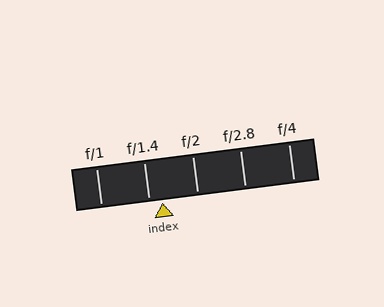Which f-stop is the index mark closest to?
The index mark is closest to f/1.4.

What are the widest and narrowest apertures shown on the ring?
The widest aperture shown is f/1 and the narrowest is f/4.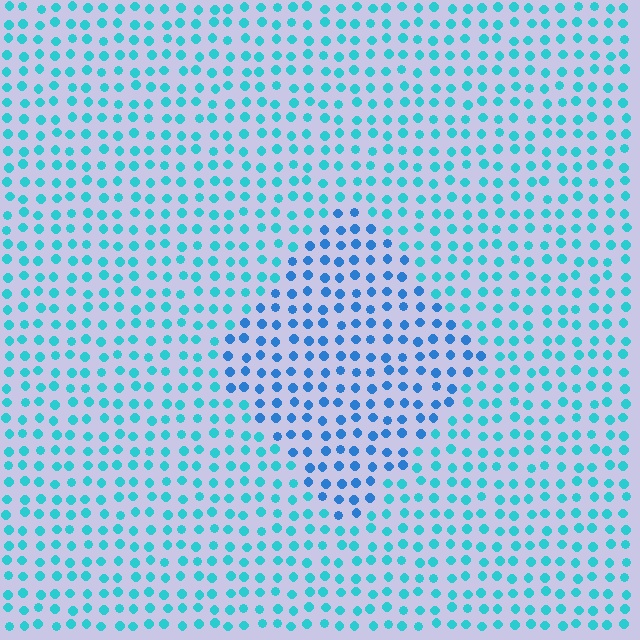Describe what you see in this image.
The image is filled with small cyan elements in a uniform arrangement. A diamond-shaped region is visible where the elements are tinted to a slightly different hue, forming a subtle color boundary.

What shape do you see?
I see a diamond.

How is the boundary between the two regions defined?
The boundary is defined purely by a slight shift in hue (about 29 degrees). Spacing, size, and orientation are identical on both sides.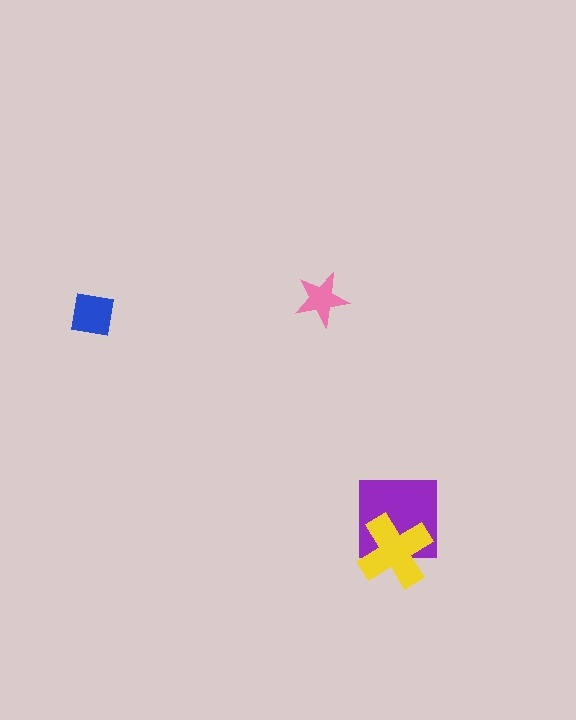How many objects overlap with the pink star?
0 objects overlap with the pink star.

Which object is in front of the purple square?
The yellow cross is in front of the purple square.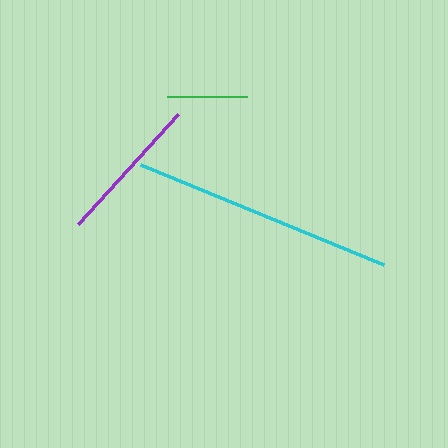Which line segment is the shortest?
The green line is the shortest at approximately 80 pixels.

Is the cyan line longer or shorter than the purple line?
The cyan line is longer than the purple line.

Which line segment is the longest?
The cyan line is the longest at approximately 262 pixels.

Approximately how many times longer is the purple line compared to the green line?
The purple line is approximately 1.9 times the length of the green line.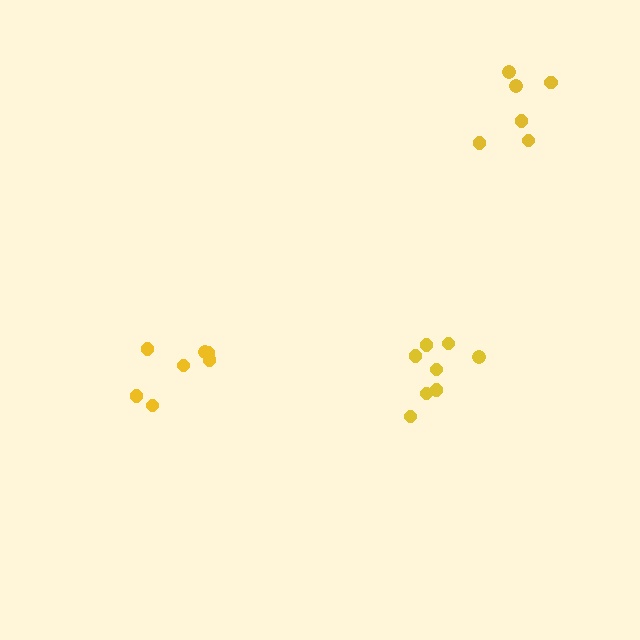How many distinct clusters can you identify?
There are 3 distinct clusters.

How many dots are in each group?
Group 1: 7 dots, Group 2: 6 dots, Group 3: 8 dots (21 total).